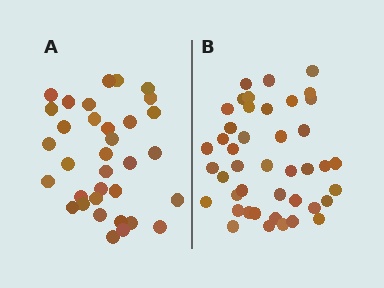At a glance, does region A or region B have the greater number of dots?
Region B (the right region) has more dots.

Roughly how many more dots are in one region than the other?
Region B has roughly 8 or so more dots than region A.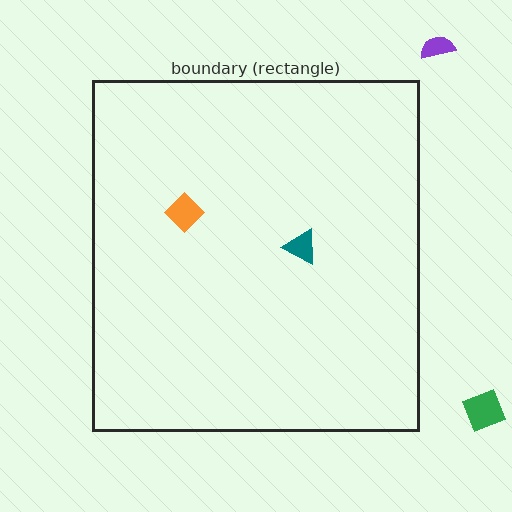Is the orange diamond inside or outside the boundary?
Inside.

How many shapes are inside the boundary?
2 inside, 2 outside.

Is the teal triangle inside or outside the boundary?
Inside.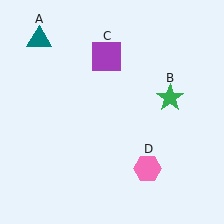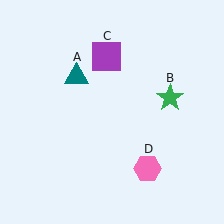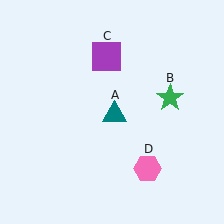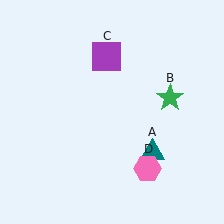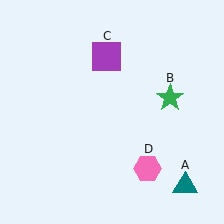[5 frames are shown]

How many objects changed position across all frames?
1 object changed position: teal triangle (object A).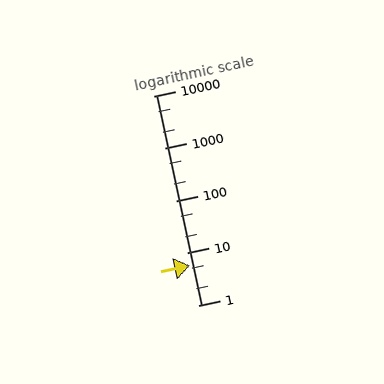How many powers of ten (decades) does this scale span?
The scale spans 4 decades, from 1 to 10000.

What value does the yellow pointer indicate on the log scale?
The pointer indicates approximately 5.6.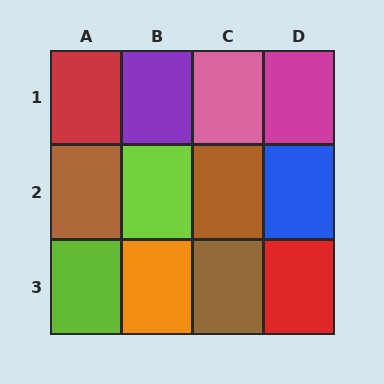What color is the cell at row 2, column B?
Lime.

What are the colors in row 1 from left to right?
Red, purple, pink, magenta.